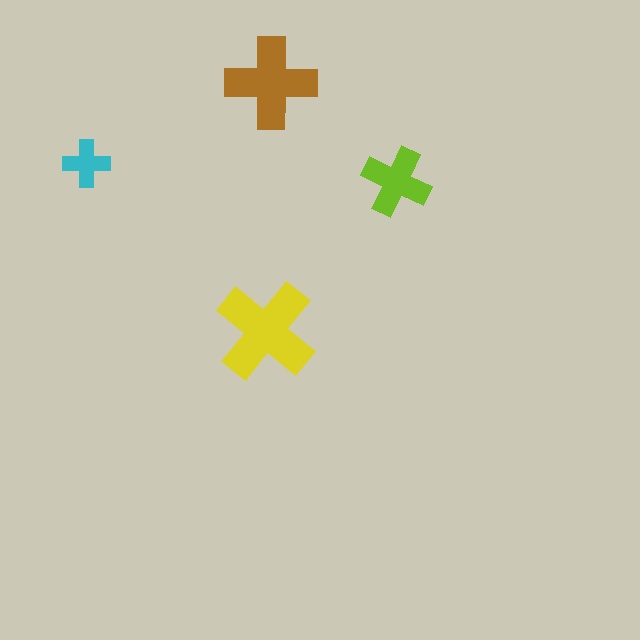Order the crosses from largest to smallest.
the yellow one, the brown one, the lime one, the cyan one.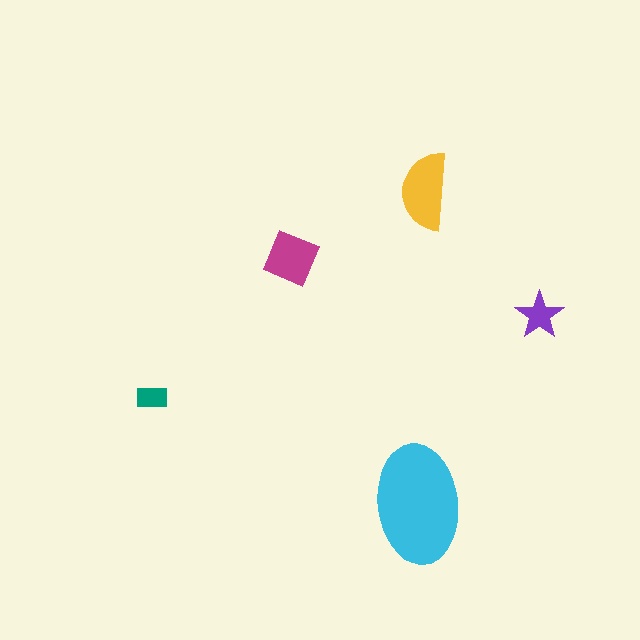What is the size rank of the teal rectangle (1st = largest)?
5th.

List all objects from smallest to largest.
The teal rectangle, the purple star, the magenta diamond, the yellow semicircle, the cyan ellipse.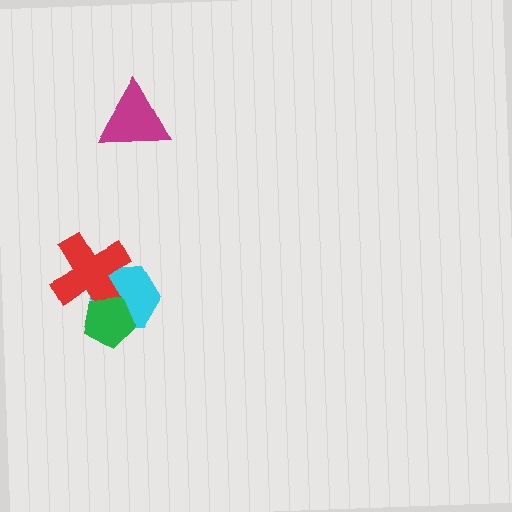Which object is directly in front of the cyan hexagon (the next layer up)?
The red cross is directly in front of the cyan hexagon.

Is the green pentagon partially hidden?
No, no other shape covers it.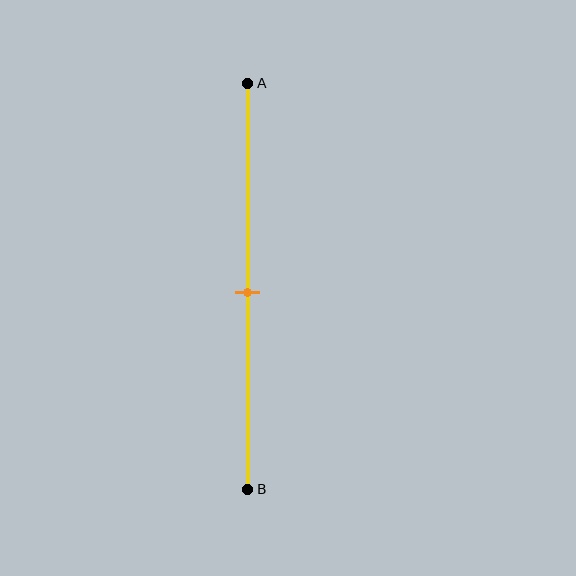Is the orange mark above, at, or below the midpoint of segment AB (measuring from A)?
The orange mark is approximately at the midpoint of segment AB.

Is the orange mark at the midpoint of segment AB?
Yes, the mark is approximately at the midpoint.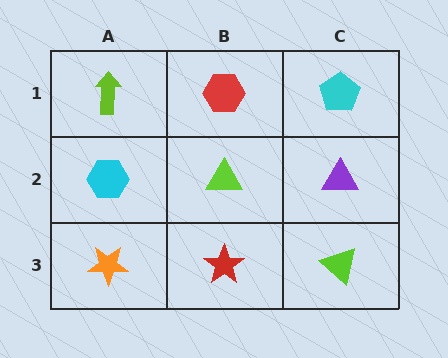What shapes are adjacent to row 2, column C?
A cyan pentagon (row 1, column C), a lime triangle (row 3, column C), a lime triangle (row 2, column B).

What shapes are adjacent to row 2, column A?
A lime arrow (row 1, column A), an orange star (row 3, column A), a lime triangle (row 2, column B).